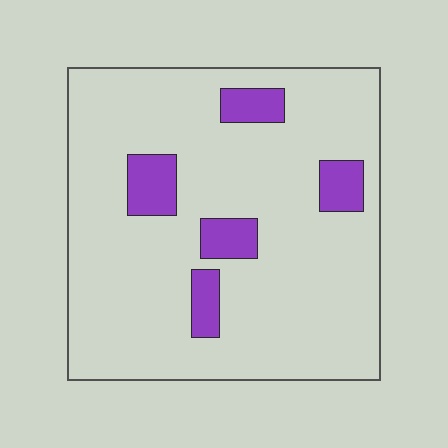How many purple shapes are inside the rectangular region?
5.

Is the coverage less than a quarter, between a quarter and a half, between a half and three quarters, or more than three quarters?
Less than a quarter.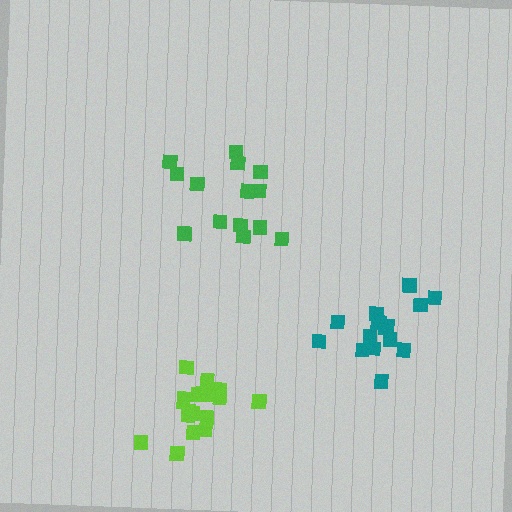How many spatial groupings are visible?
There are 3 spatial groupings.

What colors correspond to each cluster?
The clusters are colored: teal, green, lime.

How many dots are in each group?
Group 1: 16 dots, Group 2: 14 dots, Group 3: 19 dots (49 total).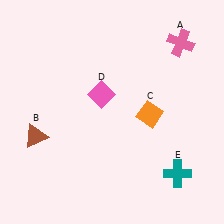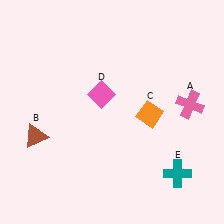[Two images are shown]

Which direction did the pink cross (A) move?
The pink cross (A) moved down.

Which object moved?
The pink cross (A) moved down.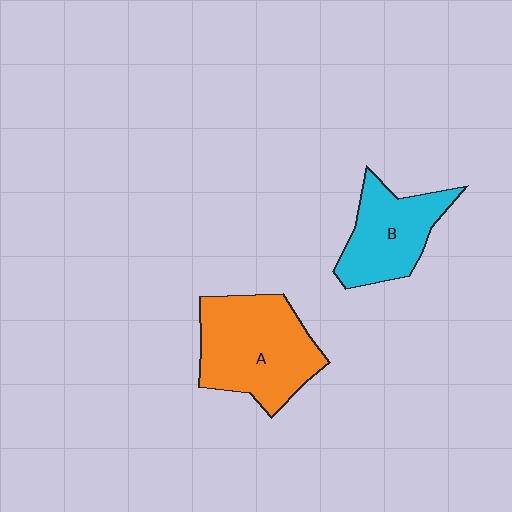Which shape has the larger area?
Shape A (orange).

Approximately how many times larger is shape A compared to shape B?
Approximately 1.4 times.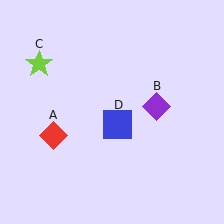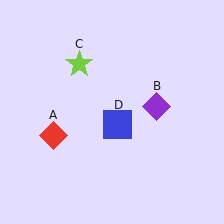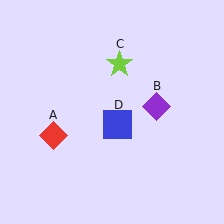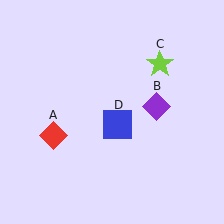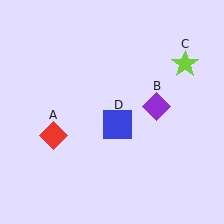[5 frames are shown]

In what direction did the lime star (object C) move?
The lime star (object C) moved right.